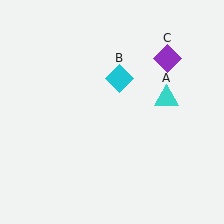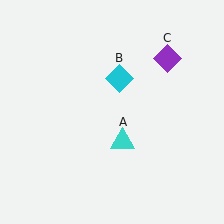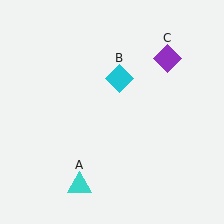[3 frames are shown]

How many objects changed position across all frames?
1 object changed position: cyan triangle (object A).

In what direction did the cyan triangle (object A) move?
The cyan triangle (object A) moved down and to the left.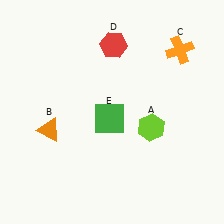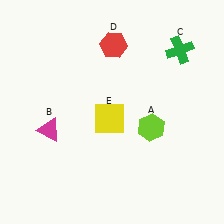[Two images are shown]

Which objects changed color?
B changed from orange to magenta. C changed from orange to green. E changed from green to yellow.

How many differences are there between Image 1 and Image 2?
There are 3 differences between the two images.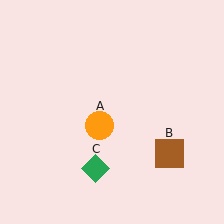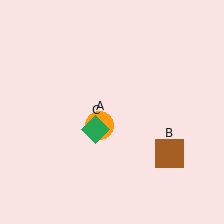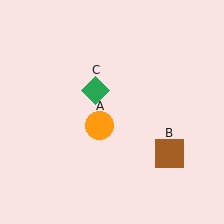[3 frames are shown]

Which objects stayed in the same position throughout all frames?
Orange circle (object A) and brown square (object B) remained stationary.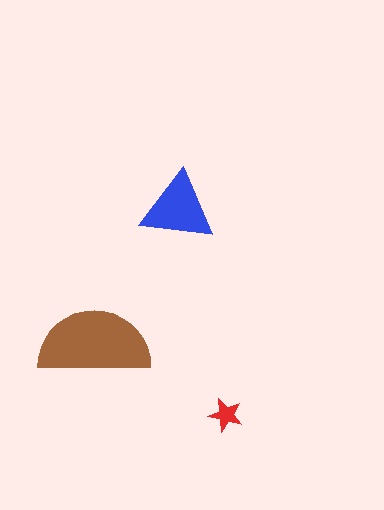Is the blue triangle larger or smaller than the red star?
Larger.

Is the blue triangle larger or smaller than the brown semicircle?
Smaller.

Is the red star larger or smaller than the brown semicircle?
Smaller.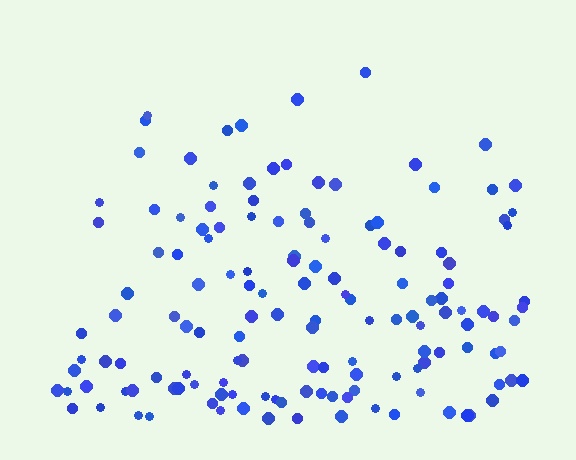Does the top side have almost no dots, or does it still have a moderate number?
Still a moderate number, just noticeably fewer than the bottom.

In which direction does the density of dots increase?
From top to bottom, with the bottom side densest.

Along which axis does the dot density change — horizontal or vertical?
Vertical.